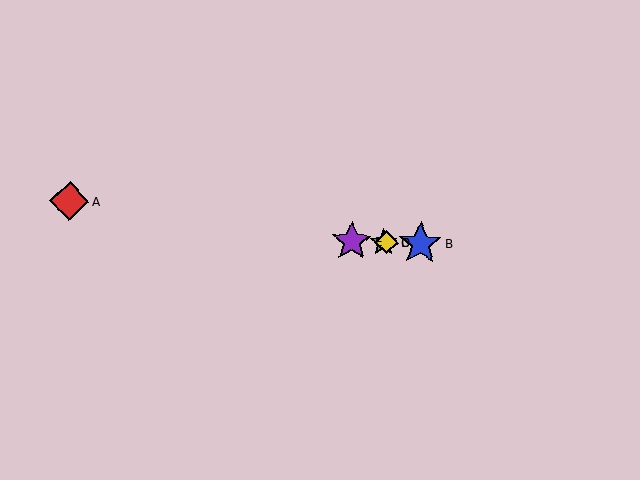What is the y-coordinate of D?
Object D is at y≈242.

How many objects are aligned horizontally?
4 objects (B, C, D, E) are aligned horizontally.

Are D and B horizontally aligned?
Yes, both are at y≈242.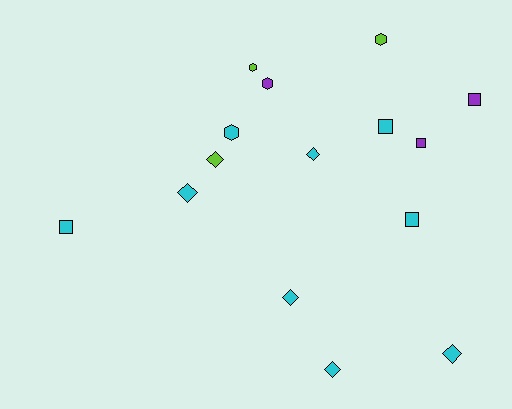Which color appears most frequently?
Cyan, with 9 objects.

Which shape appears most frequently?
Diamond, with 6 objects.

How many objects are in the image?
There are 15 objects.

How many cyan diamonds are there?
There are 5 cyan diamonds.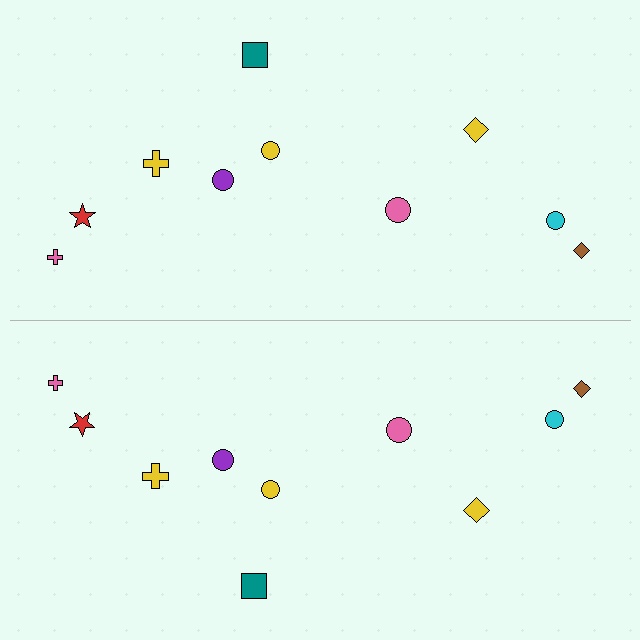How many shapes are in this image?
There are 20 shapes in this image.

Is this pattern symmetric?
Yes, this pattern has bilateral (reflection) symmetry.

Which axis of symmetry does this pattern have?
The pattern has a horizontal axis of symmetry running through the center of the image.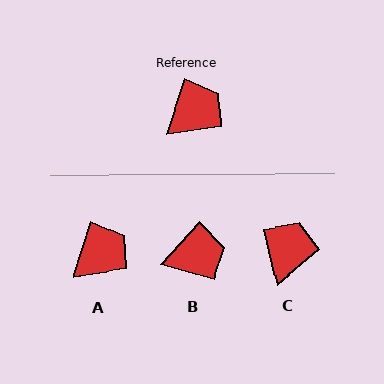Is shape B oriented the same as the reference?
No, it is off by about 24 degrees.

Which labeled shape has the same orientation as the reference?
A.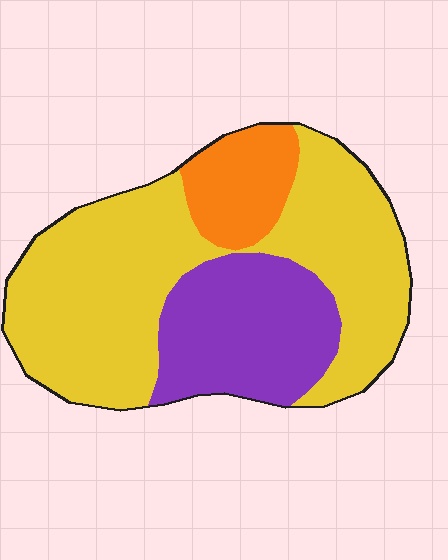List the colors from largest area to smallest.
From largest to smallest: yellow, purple, orange.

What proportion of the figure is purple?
Purple covers around 25% of the figure.